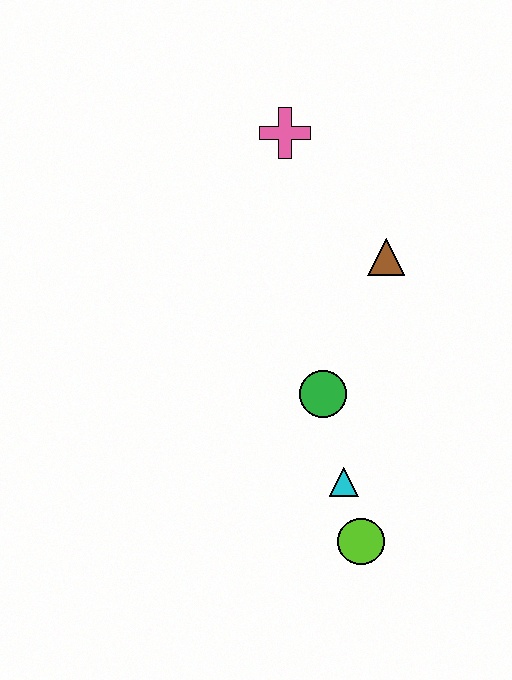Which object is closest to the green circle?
The cyan triangle is closest to the green circle.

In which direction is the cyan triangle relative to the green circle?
The cyan triangle is below the green circle.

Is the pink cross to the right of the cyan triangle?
No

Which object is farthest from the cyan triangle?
The pink cross is farthest from the cyan triangle.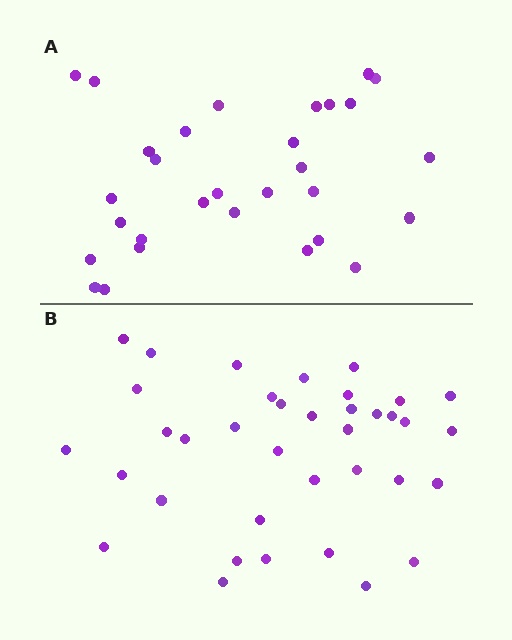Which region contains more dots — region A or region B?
Region B (the bottom region) has more dots.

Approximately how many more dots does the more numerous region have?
Region B has roughly 8 or so more dots than region A.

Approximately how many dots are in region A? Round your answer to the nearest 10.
About 30 dots.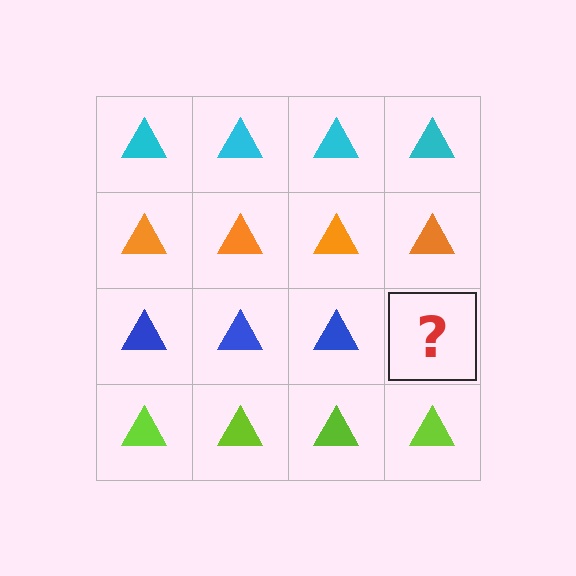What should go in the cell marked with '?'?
The missing cell should contain a blue triangle.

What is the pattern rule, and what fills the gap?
The rule is that each row has a consistent color. The gap should be filled with a blue triangle.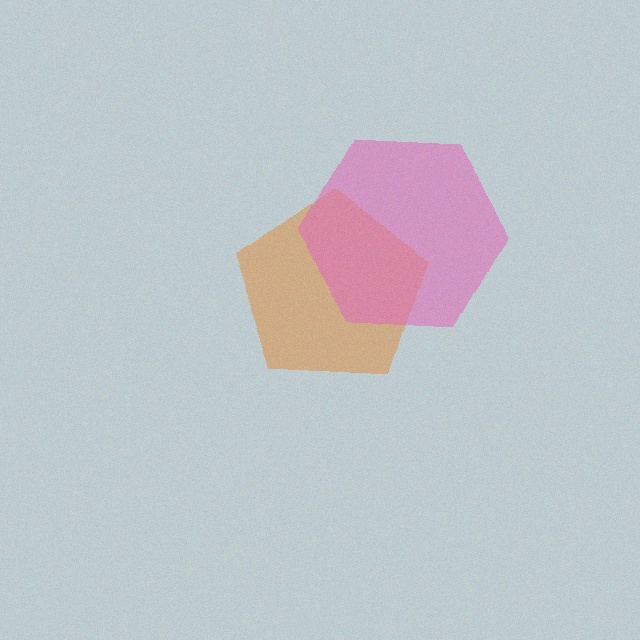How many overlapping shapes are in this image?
There are 2 overlapping shapes in the image.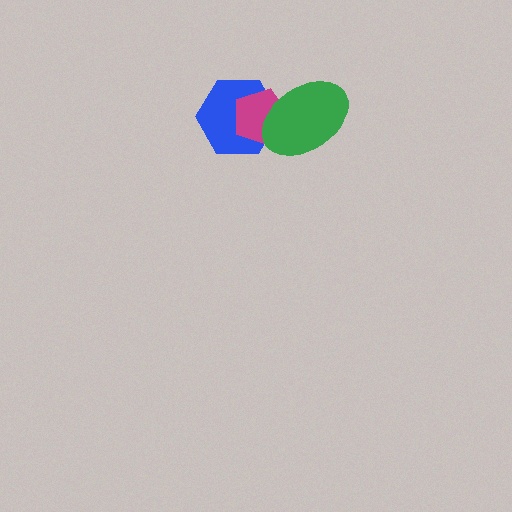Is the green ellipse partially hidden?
No, no other shape covers it.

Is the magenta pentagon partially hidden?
Yes, it is partially covered by another shape.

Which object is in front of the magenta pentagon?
The green ellipse is in front of the magenta pentagon.